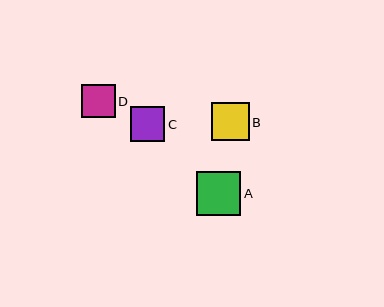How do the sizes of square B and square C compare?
Square B and square C are approximately the same size.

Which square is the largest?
Square A is the largest with a size of approximately 44 pixels.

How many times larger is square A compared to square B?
Square A is approximately 1.2 times the size of square B.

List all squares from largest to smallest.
From largest to smallest: A, B, C, D.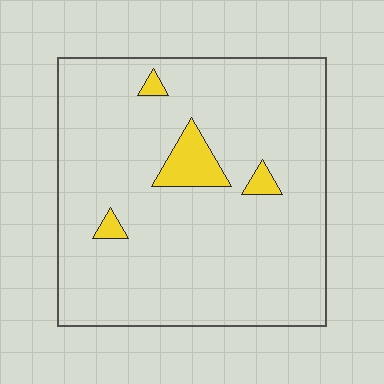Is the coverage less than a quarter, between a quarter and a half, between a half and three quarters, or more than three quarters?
Less than a quarter.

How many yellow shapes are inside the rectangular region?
4.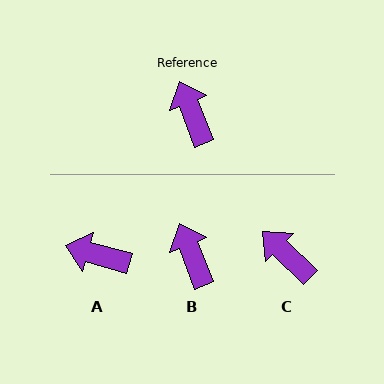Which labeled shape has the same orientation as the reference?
B.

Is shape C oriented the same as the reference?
No, it is off by about 24 degrees.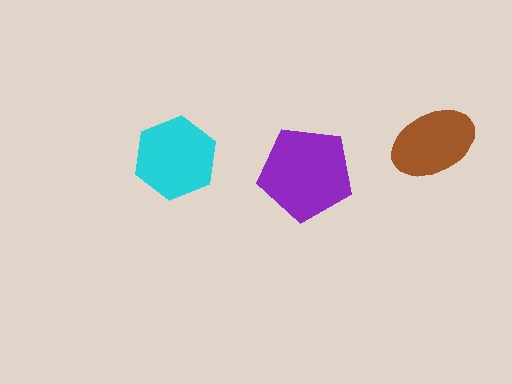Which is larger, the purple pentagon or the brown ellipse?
The purple pentagon.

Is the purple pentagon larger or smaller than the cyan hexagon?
Larger.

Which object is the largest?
The purple pentagon.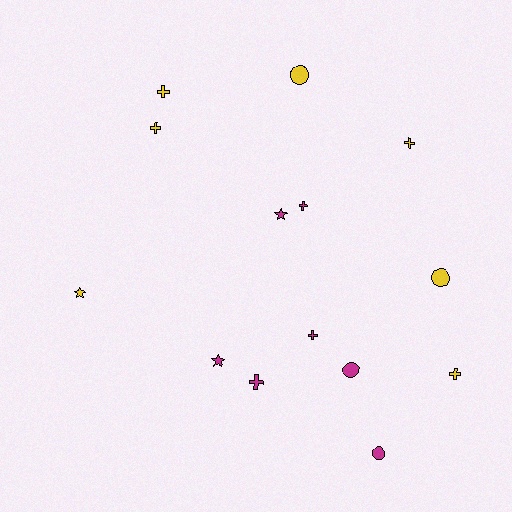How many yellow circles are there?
There are 2 yellow circles.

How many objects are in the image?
There are 14 objects.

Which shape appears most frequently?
Cross, with 7 objects.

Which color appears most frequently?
Magenta, with 7 objects.